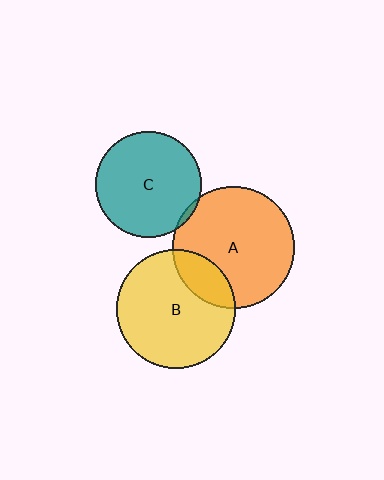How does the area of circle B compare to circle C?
Approximately 1.2 times.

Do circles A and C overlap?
Yes.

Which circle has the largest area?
Circle A (orange).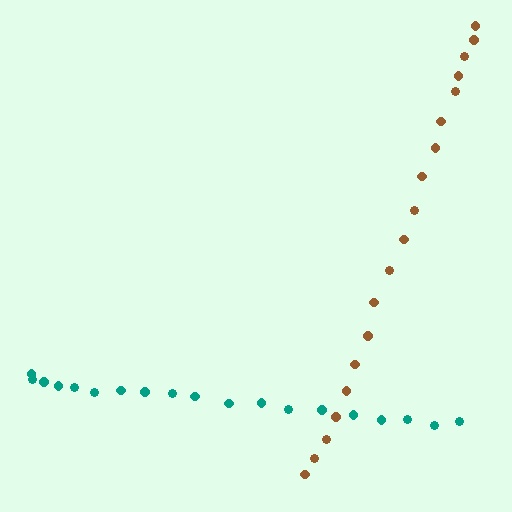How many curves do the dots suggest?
There are 2 distinct paths.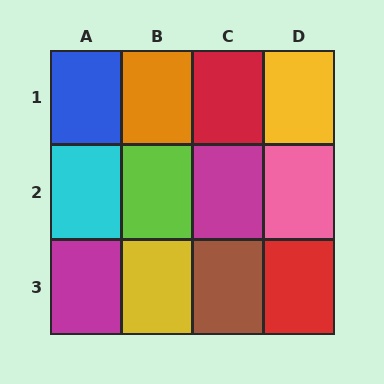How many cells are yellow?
2 cells are yellow.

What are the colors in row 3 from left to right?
Magenta, yellow, brown, red.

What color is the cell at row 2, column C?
Magenta.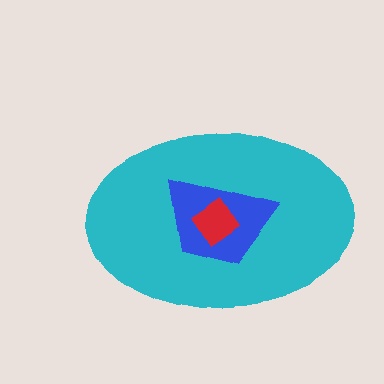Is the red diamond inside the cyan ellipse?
Yes.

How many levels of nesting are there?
3.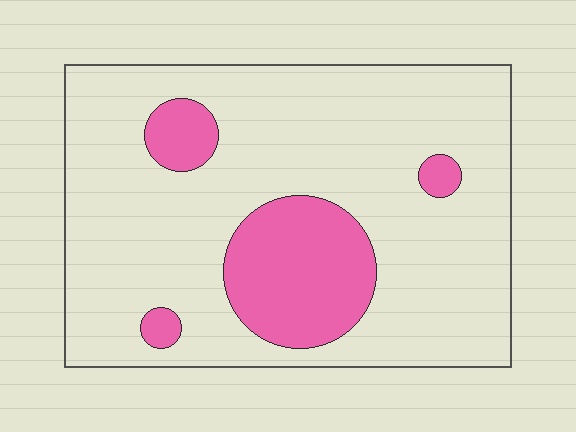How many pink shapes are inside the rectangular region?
4.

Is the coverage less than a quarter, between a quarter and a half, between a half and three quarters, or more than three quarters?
Less than a quarter.